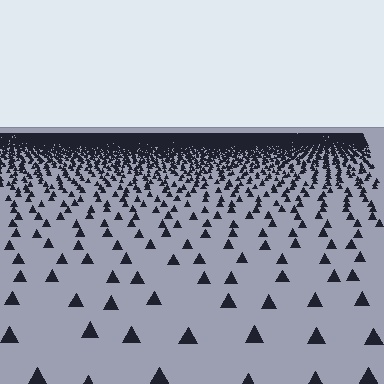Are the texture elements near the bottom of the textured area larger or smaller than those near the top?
Larger. Near the bottom, elements are closer to the viewer and appear at a bigger on-screen size.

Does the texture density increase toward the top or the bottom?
Density increases toward the top.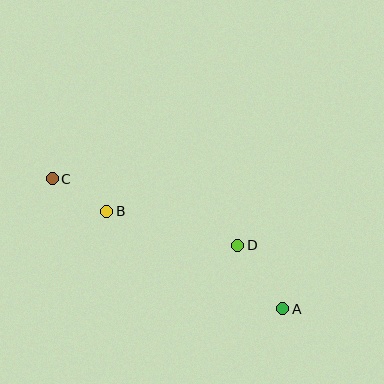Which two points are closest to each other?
Points B and C are closest to each other.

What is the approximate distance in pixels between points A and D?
The distance between A and D is approximately 77 pixels.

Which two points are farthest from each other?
Points A and C are farthest from each other.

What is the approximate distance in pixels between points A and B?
The distance between A and B is approximately 201 pixels.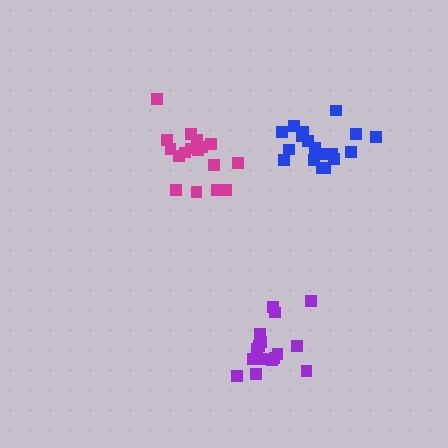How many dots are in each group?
Group 1: 16 dots, Group 2: 18 dots, Group 3: 17 dots (51 total).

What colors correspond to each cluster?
The clusters are colored: purple, blue, magenta.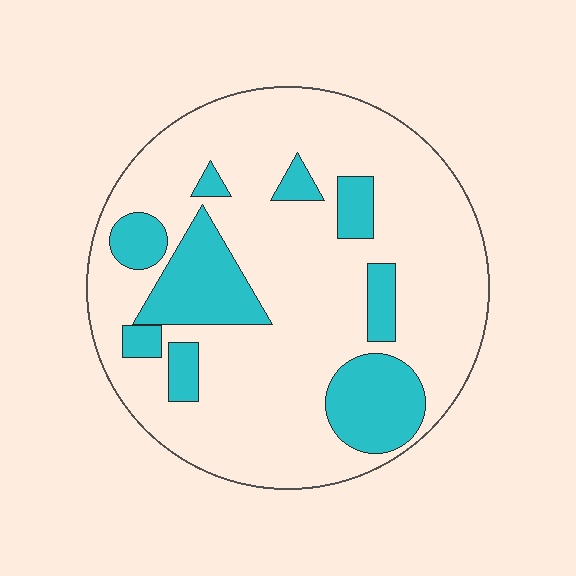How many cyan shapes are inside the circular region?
9.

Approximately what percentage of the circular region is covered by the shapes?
Approximately 25%.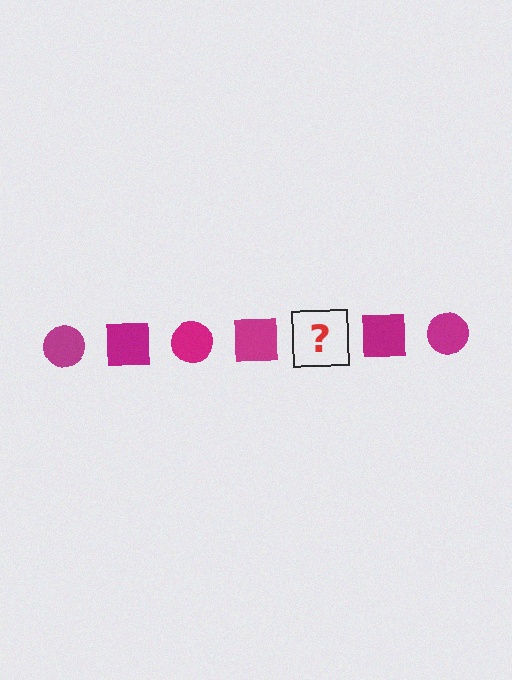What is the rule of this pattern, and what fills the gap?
The rule is that the pattern cycles through circle, square shapes in magenta. The gap should be filled with a magenta circle.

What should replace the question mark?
The question mark should be replaced with a magenta circle.